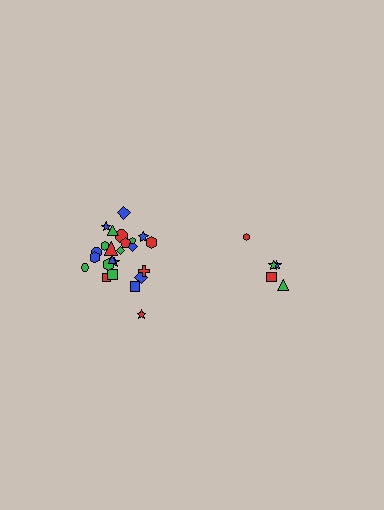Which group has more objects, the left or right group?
The left group.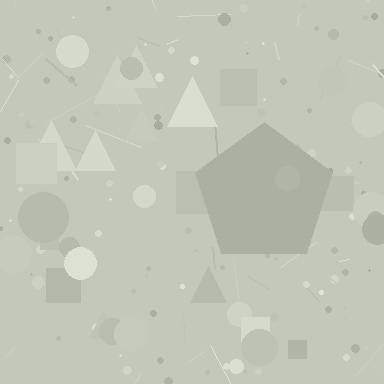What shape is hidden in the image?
A pentagon is hidden in the image.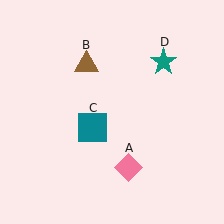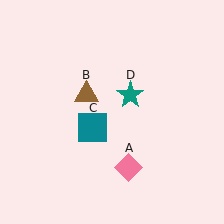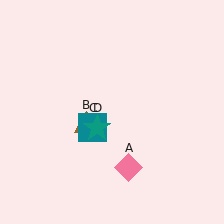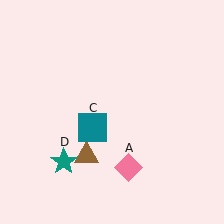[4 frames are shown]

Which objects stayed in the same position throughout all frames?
Pink diamond (object A) and teal square (object C) remained stationary.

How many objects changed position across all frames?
2 objects changed position: brown triangle (object B), teal star (object D).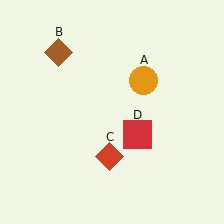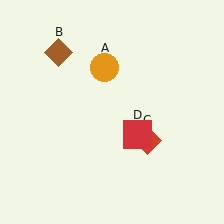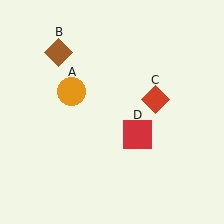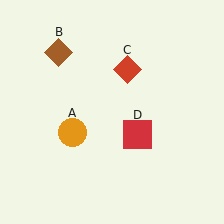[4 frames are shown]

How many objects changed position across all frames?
2 objects changed position: orange circle (object A), red diamond (object C).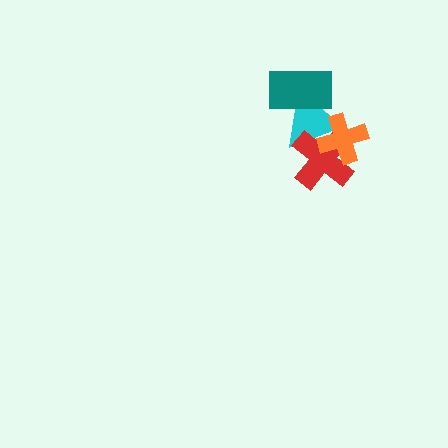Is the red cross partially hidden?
Yes, it is partially covered by another shape.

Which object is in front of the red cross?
The orange cross is in front of the red cross.